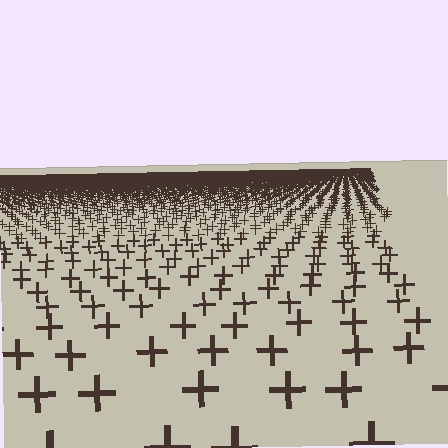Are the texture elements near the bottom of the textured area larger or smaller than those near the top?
Larger. Near the bottom, elements are closer to the viewer and appear at a bigger on-screen size.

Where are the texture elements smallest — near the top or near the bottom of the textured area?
Near the top.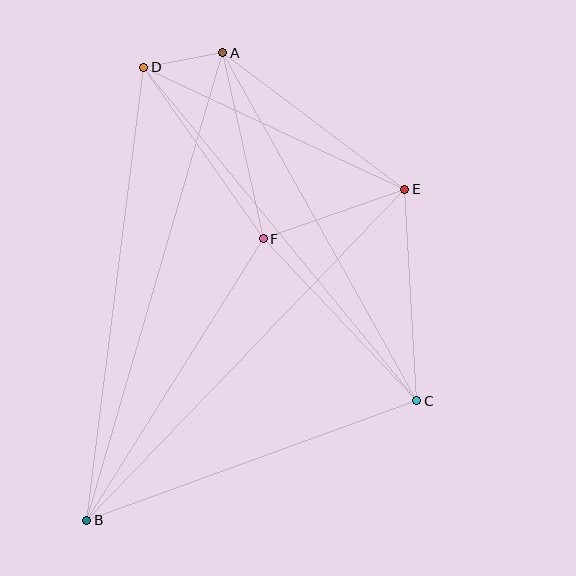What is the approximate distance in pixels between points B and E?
The distance between B and E is approximately 459 pixels.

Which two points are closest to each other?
Points A and D are closest to each other.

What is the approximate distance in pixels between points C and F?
The distance between C and F is approximately 223 pixels.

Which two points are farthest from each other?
Points A and B are farthest from each other.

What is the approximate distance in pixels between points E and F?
The distance between E and F is approximately 150 pixels.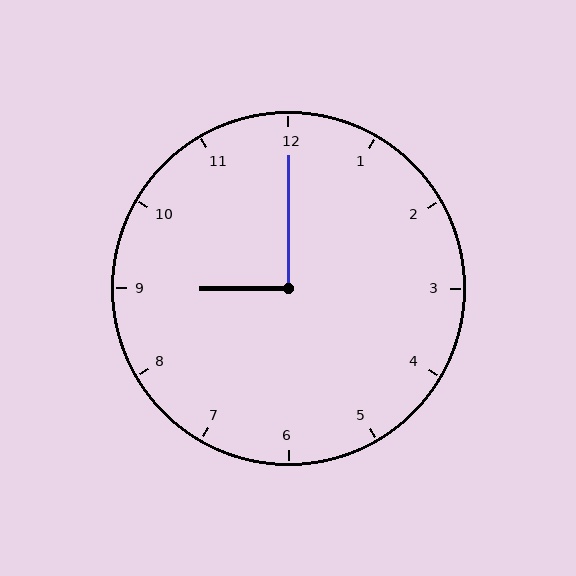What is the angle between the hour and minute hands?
Approximately 90 degrees.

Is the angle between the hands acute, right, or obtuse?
It is right.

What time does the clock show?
9:00.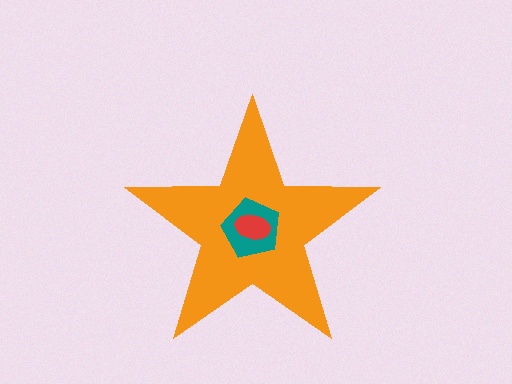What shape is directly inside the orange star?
The teal pentagon.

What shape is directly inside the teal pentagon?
The red ellipse.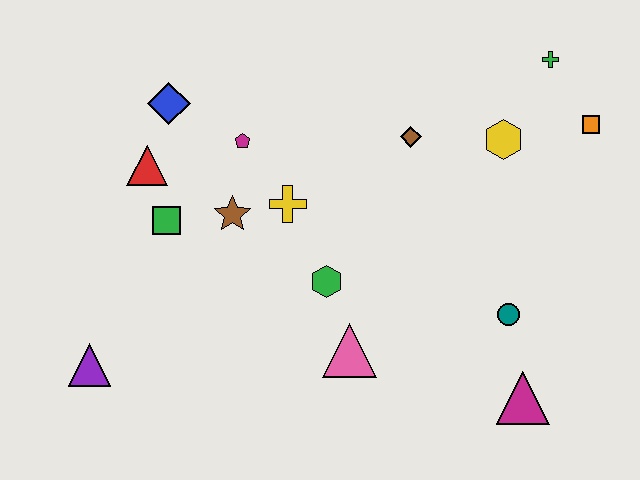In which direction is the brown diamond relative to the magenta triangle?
The brown diamond is above the magenta triangle.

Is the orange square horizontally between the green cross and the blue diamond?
No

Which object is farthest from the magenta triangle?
The blue diamond is farthest from the magenta triangle.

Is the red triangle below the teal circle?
No